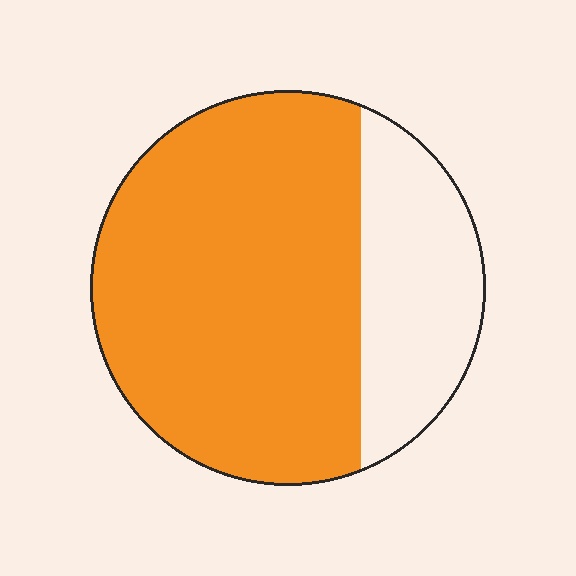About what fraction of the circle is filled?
About three quarters (3/4).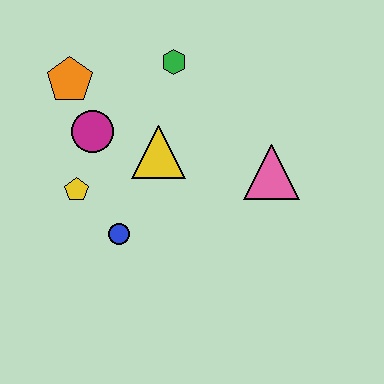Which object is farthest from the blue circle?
The green hexagon is farthest from the blue circle.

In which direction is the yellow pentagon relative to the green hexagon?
The yellow pentagon is below the green hexagon.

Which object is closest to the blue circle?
The yellow pentagon is closest to the blue circle.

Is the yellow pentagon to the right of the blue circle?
No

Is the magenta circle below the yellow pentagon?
No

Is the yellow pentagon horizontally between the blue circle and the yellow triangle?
No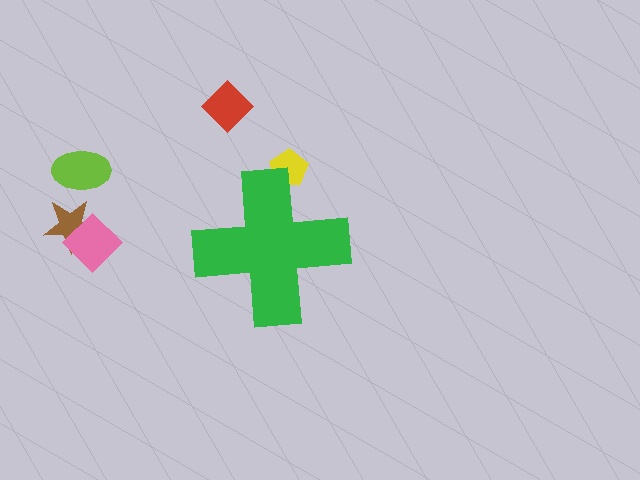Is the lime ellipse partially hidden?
No, the lime ellipse is fully visible.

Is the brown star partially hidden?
No, the brown star is fully visible.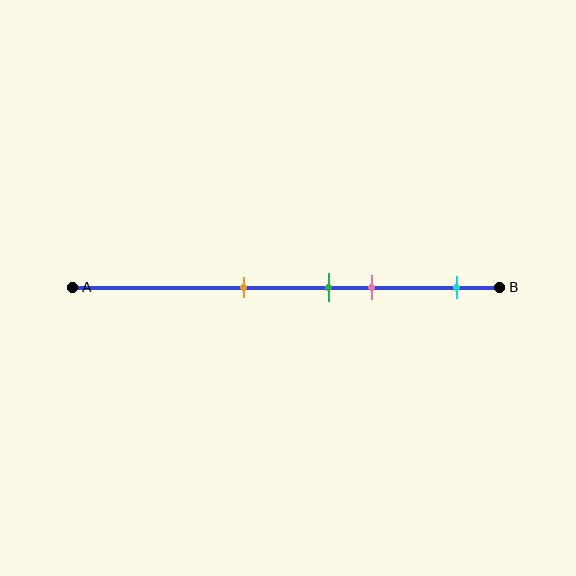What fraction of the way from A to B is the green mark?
The green mark is approximately 60% (0.6) of the way from A to B.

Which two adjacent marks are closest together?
The green and pink marks are the closest adjacent pair.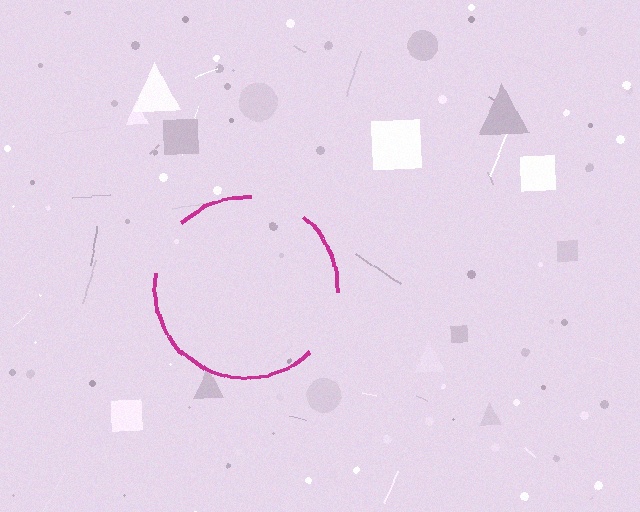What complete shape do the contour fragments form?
The contour fragments form a circle.